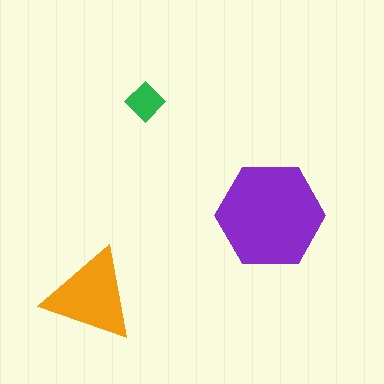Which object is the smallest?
The green diamond.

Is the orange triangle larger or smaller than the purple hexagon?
Smaller.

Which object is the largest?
The purple hexagon.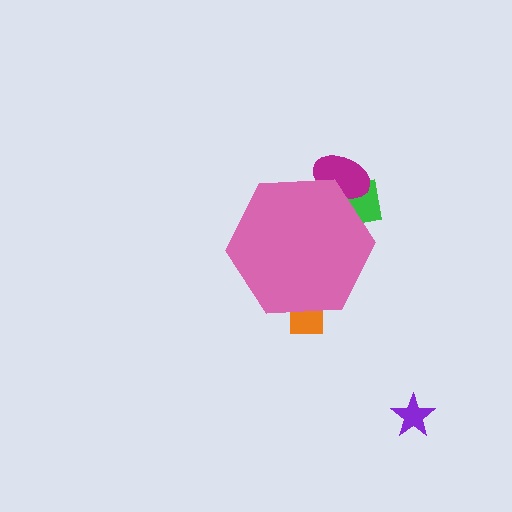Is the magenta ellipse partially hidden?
Yes, the magenta ellipse is partially hidden behind the pink hexagon.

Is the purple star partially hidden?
No, the purple star is fully visible.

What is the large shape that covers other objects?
A pink hexagon.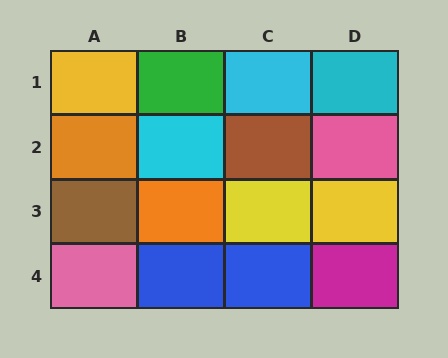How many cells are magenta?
1 cell is magenta.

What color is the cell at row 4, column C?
Blue.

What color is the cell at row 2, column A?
Orange.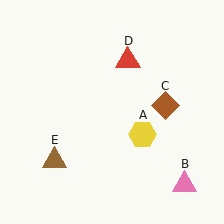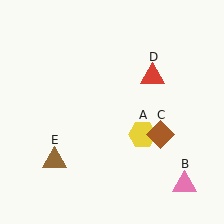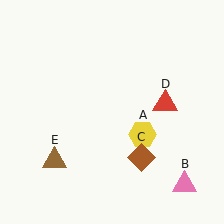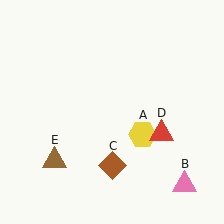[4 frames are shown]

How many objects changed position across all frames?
2 objects changed position: brown diamond (object C), red triangle (object D).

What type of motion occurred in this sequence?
The brown diamond (object C), red triangle (object D) rotated clockwise around the center of the scene.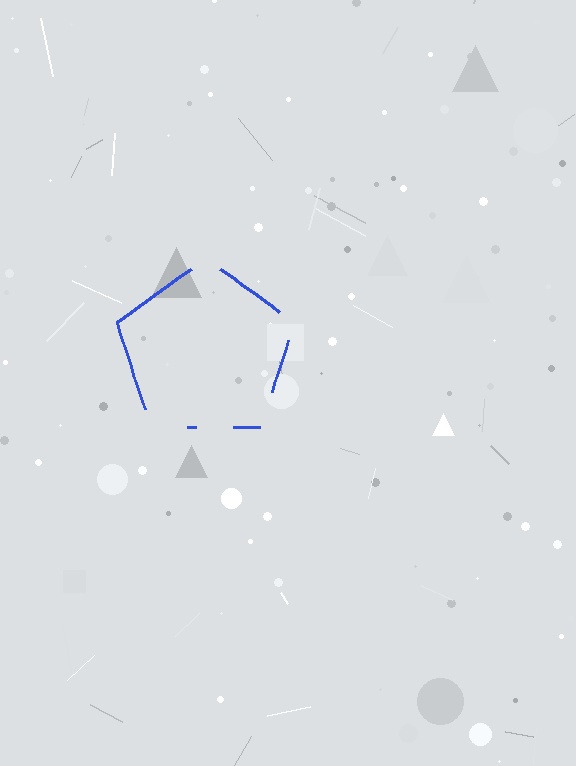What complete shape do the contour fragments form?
The contour fragments form a pentagon.